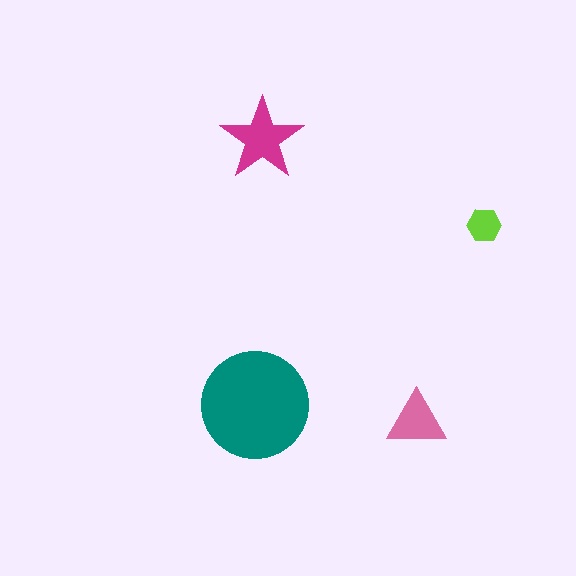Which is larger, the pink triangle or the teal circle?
The teal circle.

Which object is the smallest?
The lime hexagon.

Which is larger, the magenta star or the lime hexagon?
The magenta star.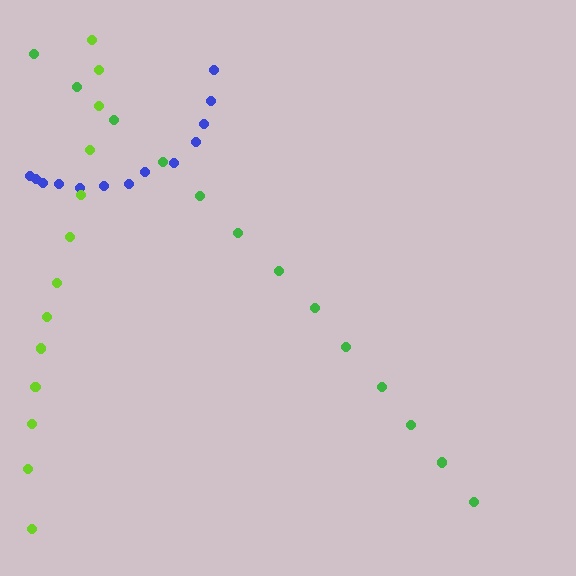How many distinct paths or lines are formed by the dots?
There are 3 distinct paths.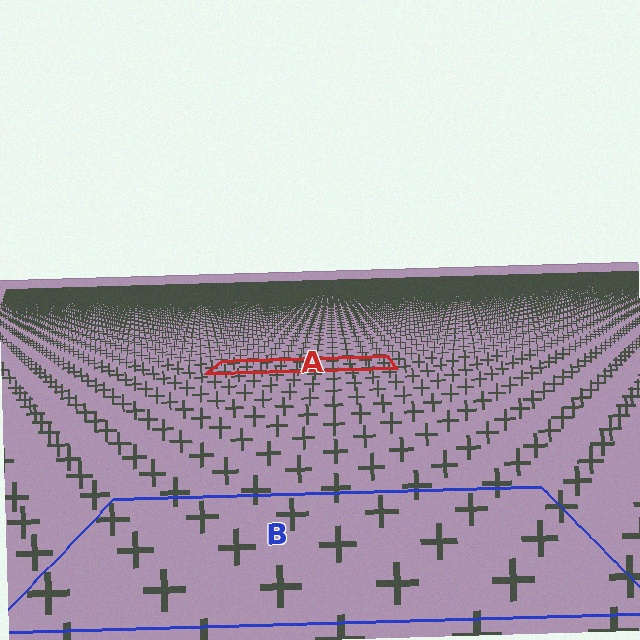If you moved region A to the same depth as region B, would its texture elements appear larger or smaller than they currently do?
They would appear larger. At a closer depth, the same texture elements are projected at a bigger on-screen size.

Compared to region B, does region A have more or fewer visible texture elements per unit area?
Region A has more texture elements per unit area — they are packed more densely because it is farther away.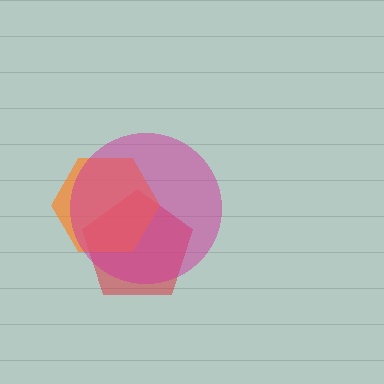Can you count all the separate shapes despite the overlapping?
Yes, there are 3 separate shapes.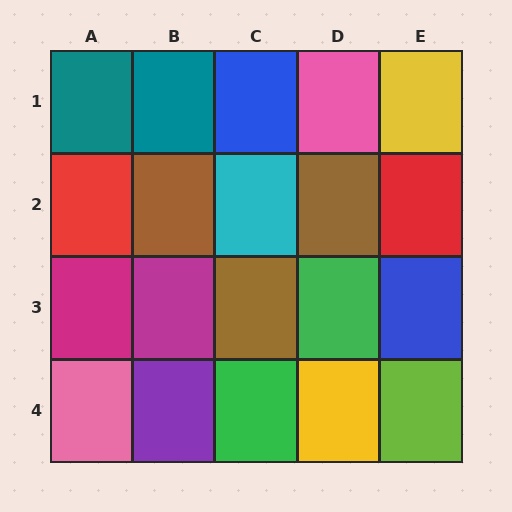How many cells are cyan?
1 cell is cyan.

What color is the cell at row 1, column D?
Pink.